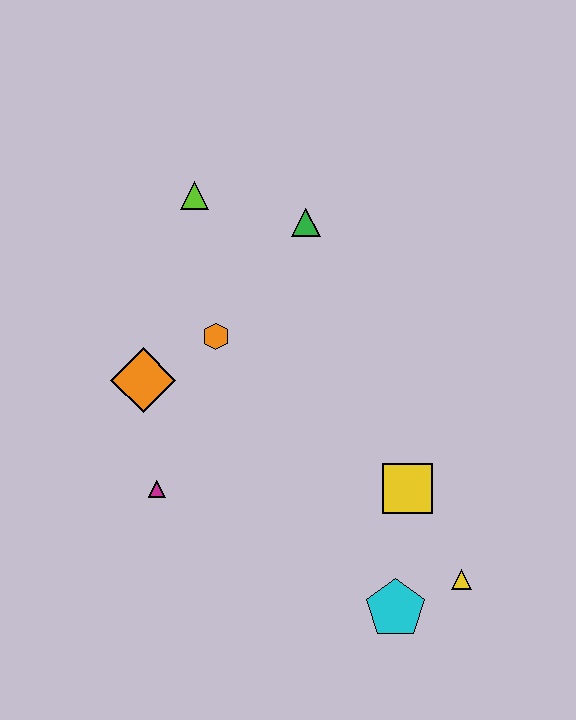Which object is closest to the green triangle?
The lime triangle is closest to the green triangle.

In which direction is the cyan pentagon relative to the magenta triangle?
The cyan pentagon is to the right of the magenta triangle.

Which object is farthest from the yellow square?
The lime triangle is farthest from the yellow square.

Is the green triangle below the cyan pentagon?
No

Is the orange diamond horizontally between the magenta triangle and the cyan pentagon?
No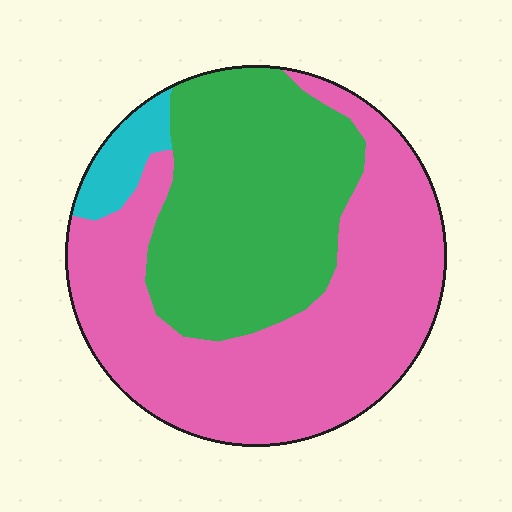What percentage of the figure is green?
Green takes up about two fifths (2/5) of the figure.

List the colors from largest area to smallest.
From largest to smallest: pink, green, cyan.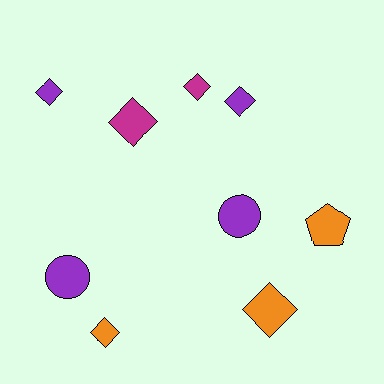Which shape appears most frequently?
Diamond, with 6 objects.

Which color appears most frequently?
Purple, with 4 objects.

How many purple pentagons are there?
There are no purple pentagons.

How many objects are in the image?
There are 9 objects.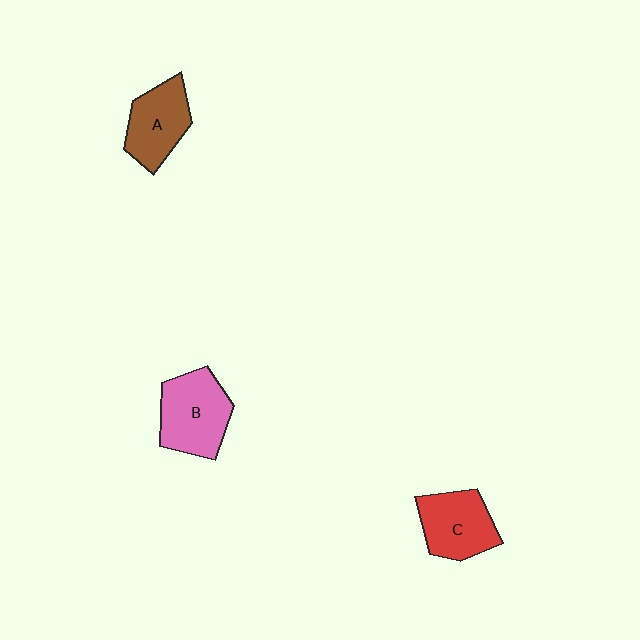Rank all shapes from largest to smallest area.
From largest to smallest: B (pink), C (red), A (brown).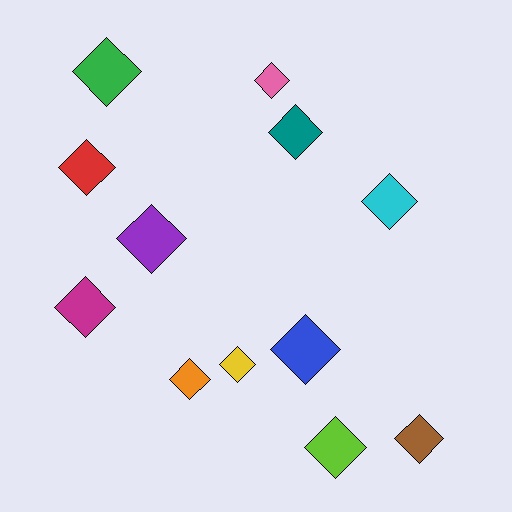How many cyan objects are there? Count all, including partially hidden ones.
There is 1 cyan object.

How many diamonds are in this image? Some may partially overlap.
There are 12 diamonds.